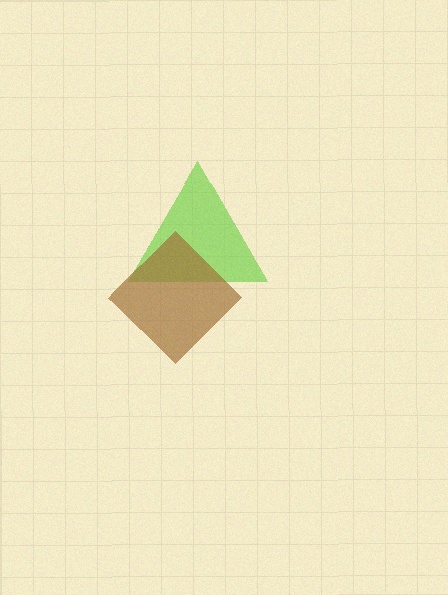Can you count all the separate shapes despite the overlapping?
Yes, there are 2 separate shapes.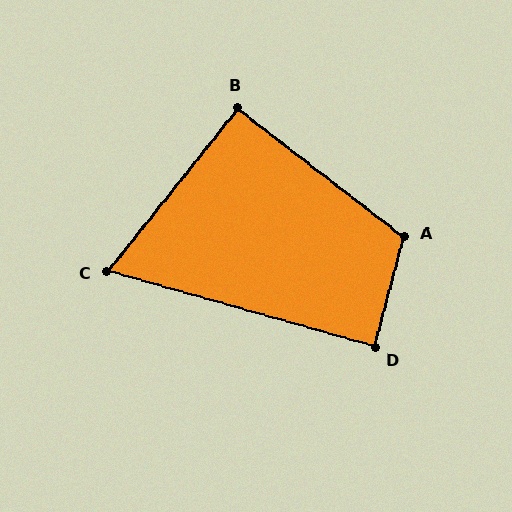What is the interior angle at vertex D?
Approximately 89 degrees (approximately right).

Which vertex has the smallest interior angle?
C, at approximately 67 degrees.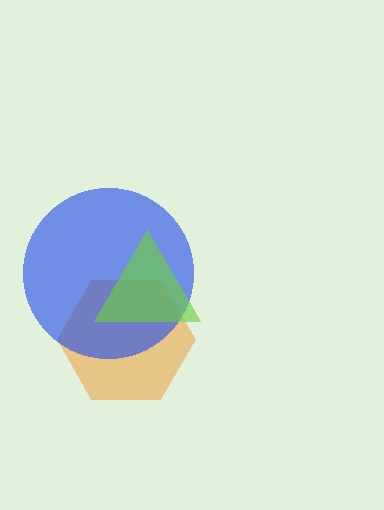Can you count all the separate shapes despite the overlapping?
Yes, there are 3 separate shapes.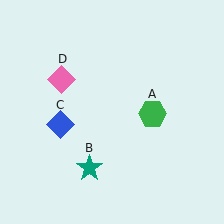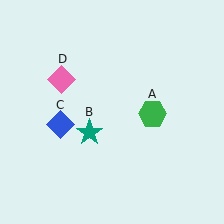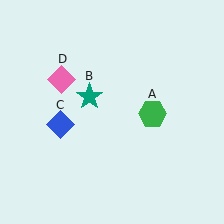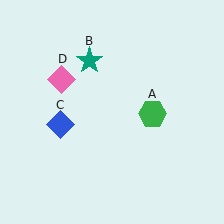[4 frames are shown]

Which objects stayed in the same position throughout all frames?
Green hexagon (object A) and blue diamond (object C) and pink diamond (object D) remained stationary.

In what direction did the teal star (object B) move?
The teal star (object B) moved up.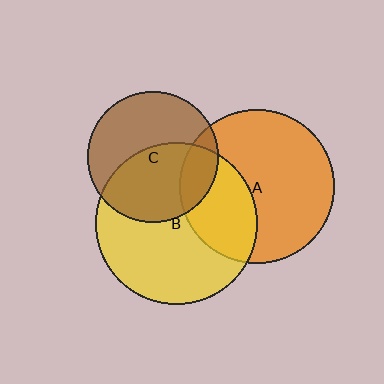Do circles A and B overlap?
Yes.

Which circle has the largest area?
Circle B (yellow).